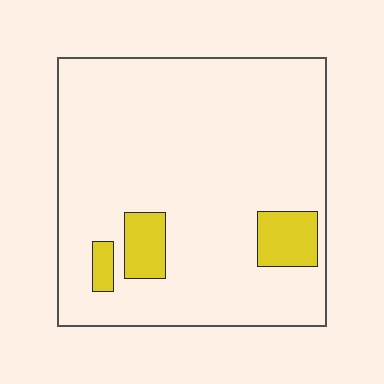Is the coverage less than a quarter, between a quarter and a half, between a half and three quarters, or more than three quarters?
Less than a quarter.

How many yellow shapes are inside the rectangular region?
3.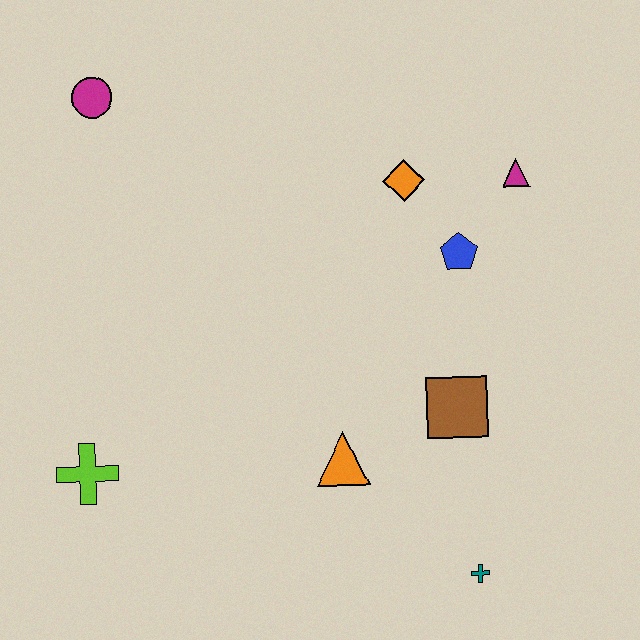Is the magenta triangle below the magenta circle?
Yes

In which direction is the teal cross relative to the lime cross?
The teal cross is to the right of the lime cross.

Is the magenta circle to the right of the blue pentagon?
No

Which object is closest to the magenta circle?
The orange diamond is closest to the magenta circle.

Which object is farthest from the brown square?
The magenta circle is farthest from the brown square.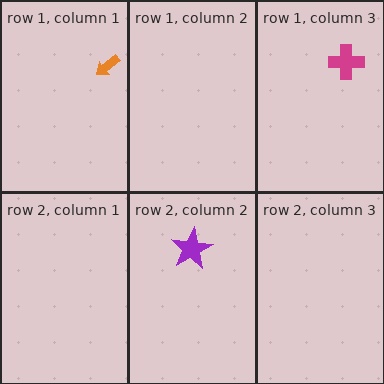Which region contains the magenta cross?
The row 1, column 3 region.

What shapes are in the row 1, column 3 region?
The magenta cross.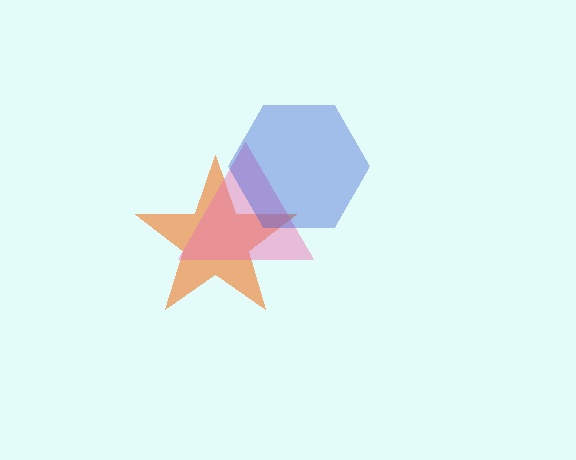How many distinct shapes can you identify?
There are 3 distinct shapes: an orange star, a pink triangle, a blue hexagon.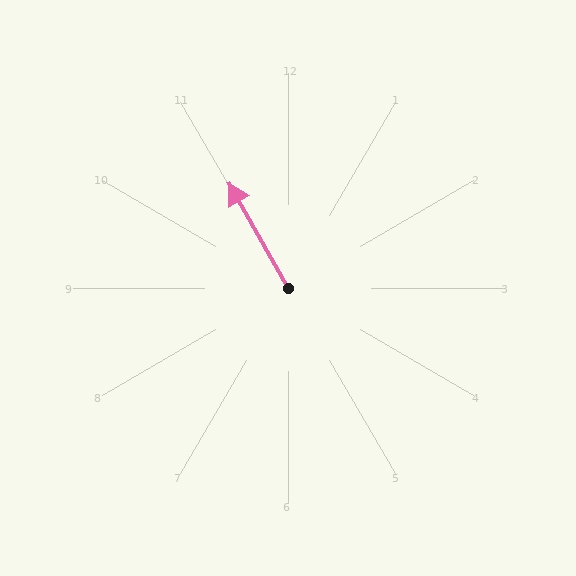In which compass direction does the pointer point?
Northwest.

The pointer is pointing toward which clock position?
Roughly 11 o'clock.